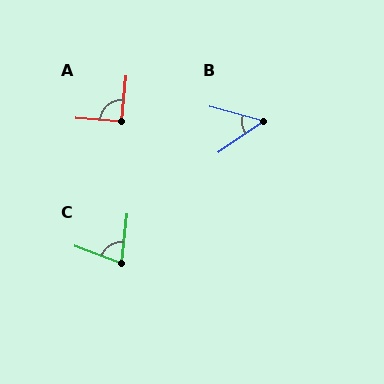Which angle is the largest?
A, at approximately 92 degrees.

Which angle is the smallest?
B, at approximately 50 degrees.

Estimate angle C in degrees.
Approximately 76 degrees.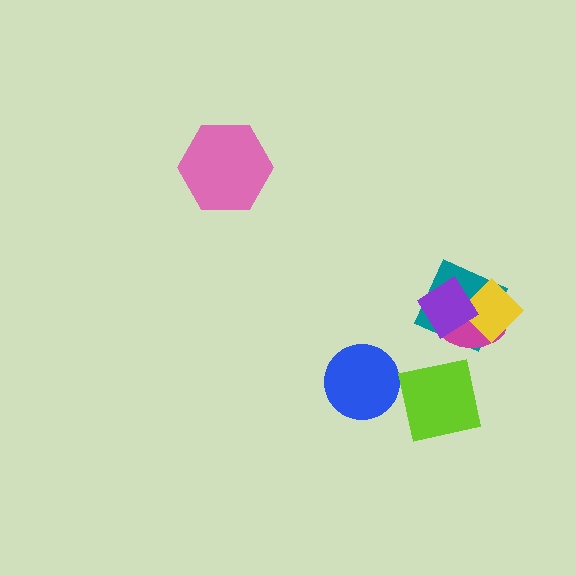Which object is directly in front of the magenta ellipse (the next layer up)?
The yellow diamond is directly in front of the magenta ellipse.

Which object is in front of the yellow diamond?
The purple diamond is in front of the yellow diamond.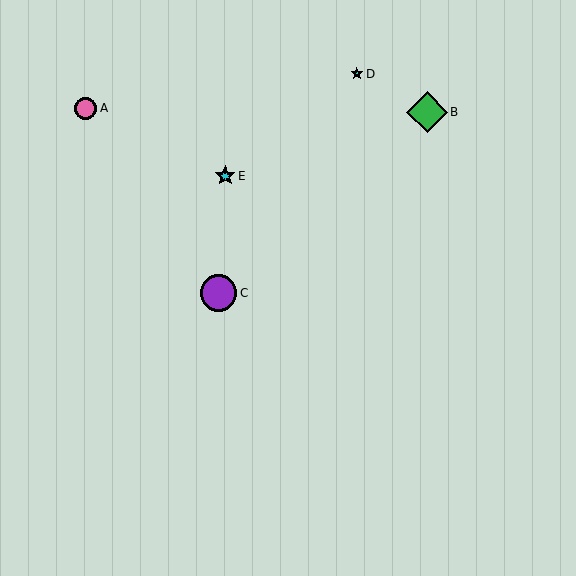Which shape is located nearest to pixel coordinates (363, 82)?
The cyan star (labeled D) at (357, 74) is nearest to that location.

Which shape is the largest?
The green diamond (labeled B) is the largest.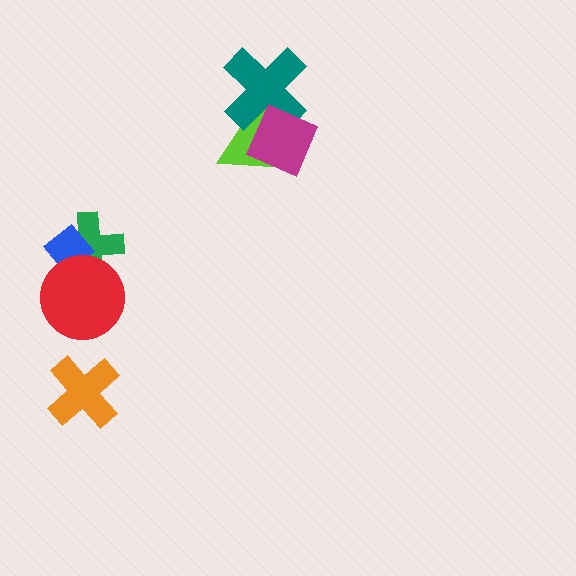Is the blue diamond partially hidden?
Yes, it is partially covered by another shape.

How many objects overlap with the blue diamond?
2 objects overlap with the blue diamond.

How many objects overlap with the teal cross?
2 objects overlap with the teal cross.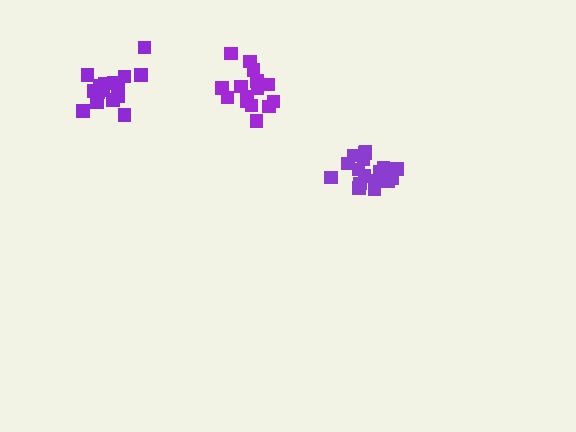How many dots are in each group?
Group 1: 18 dots, Group 2: 15 dots, Group 3: 18 dots (51 total).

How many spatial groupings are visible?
There are 3 spatial groupings.